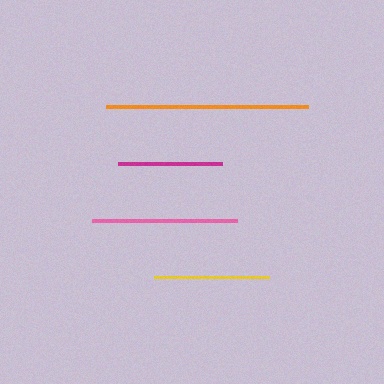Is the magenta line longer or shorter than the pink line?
The pink line is longer than the magenta line.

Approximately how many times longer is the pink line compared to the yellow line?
The pink line is approximately 1.3 times the length of the yellow line.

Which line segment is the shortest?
The magenta line is the shortest at approximately 104 pixels.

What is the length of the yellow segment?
The yellow segment is approximately 114 pixels long.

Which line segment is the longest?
The orange line is the longest at approximately 202 pixels.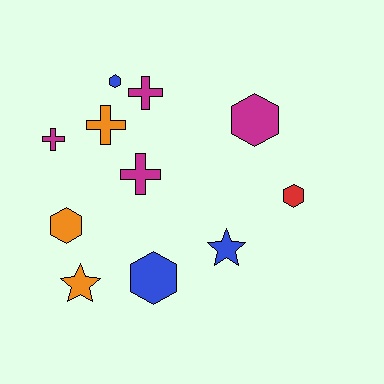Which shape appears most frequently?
Hexagon, with 5 objects.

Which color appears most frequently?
Magenta, with 4 objects.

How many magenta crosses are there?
There are 3 magenta crosses.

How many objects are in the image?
There are 11 objects.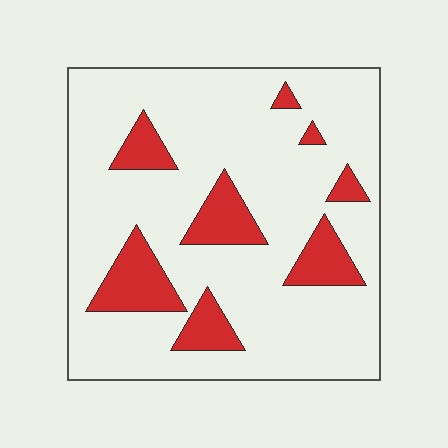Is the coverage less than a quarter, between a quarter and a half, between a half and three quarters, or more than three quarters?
Less than a quarter.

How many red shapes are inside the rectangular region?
8.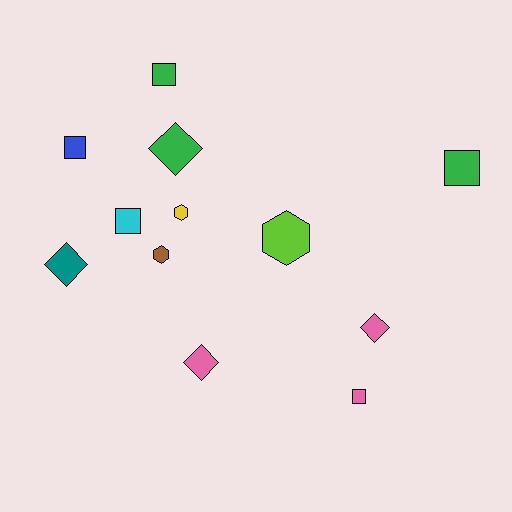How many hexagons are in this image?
There are 3 hexagons.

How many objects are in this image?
There are 12 objects.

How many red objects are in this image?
There are no red objects.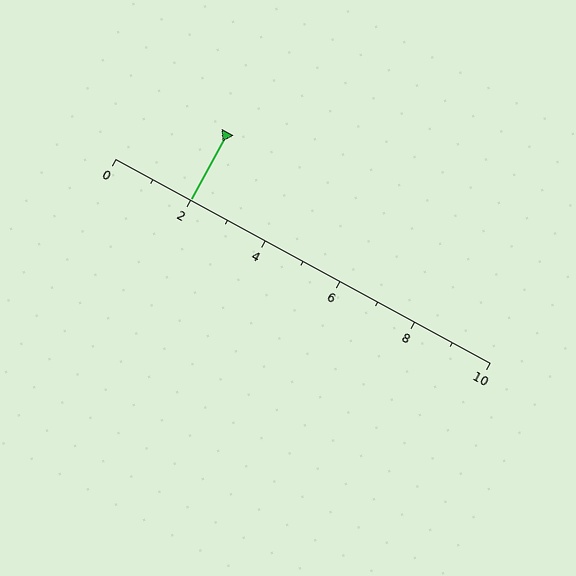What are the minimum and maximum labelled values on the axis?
The axis runs from 0 to 10.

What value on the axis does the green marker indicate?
The marker indicates approximately 2.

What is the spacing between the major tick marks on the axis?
The major ticks are spaced 2 apart.